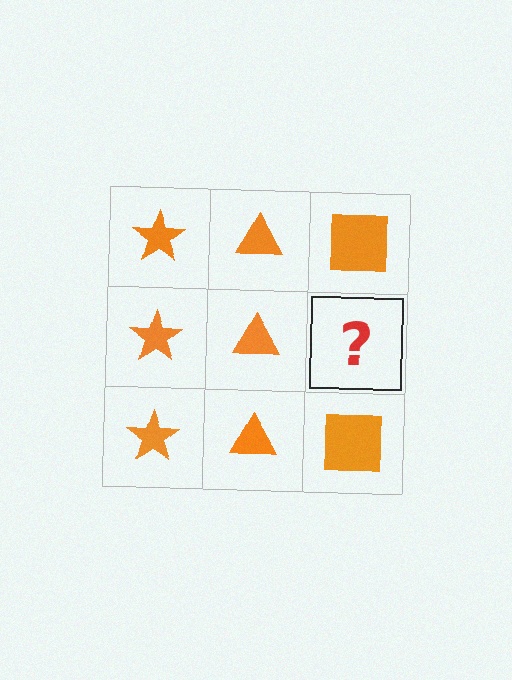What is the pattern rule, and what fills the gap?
The rule is that each column has a consistent shape. The gap should be filled with an orange square.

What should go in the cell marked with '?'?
The missing cell should contain an orange square.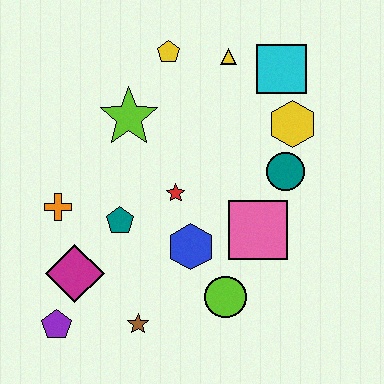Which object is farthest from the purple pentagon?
The cyan square is farthest from the purple pentagon.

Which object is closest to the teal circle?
The yellow hexagon is closest to the teal circle.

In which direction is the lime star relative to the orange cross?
The lime star is above the orange cross.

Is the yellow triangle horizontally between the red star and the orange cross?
No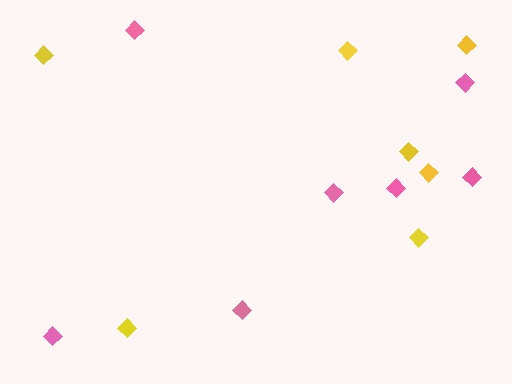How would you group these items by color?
There are 2 groups: one group of pink diamonds (7) and one group of yellow diamonds (7).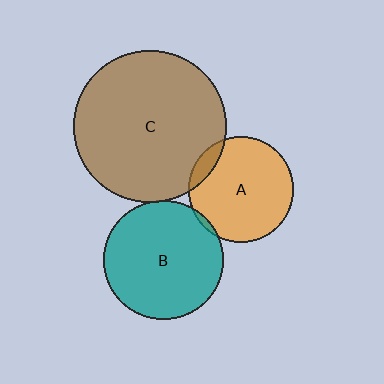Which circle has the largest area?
Circle C (brown).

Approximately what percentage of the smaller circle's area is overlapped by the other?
Approximately 10%.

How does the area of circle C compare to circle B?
Approximately 1.6 times.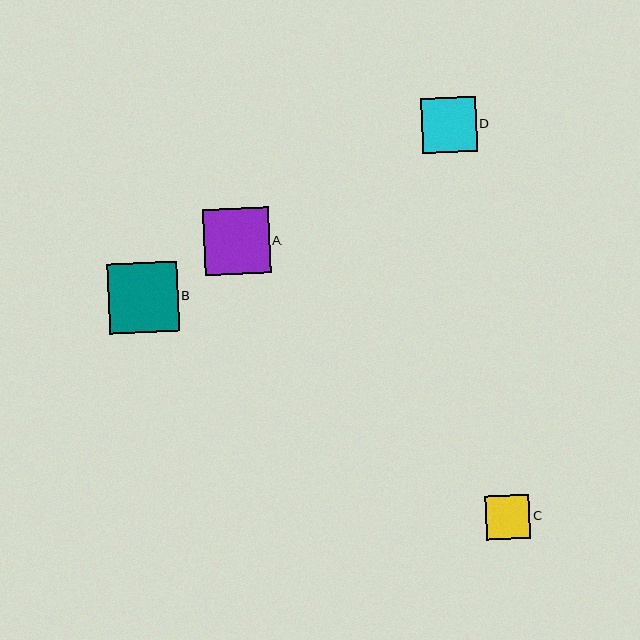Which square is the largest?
Square B is the largest with a size of approximately 70 pixels.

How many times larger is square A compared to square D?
Square A is approximately 1.2 times the size of square D.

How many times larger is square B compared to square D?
Square B is approximately 1.3 times the size of square D.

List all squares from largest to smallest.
From largest to smallest: B, A, D, C.